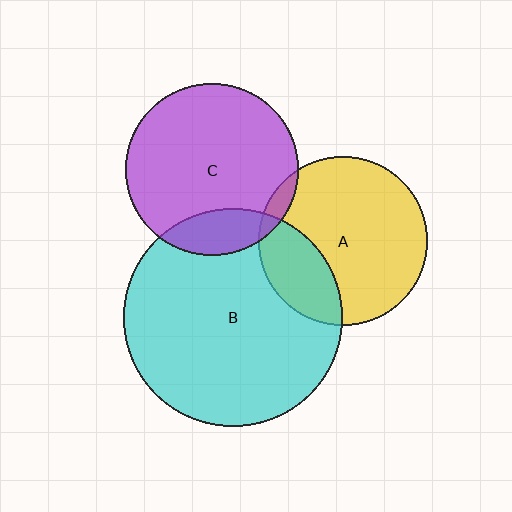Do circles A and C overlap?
Yes.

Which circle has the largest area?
Circle B (cyan).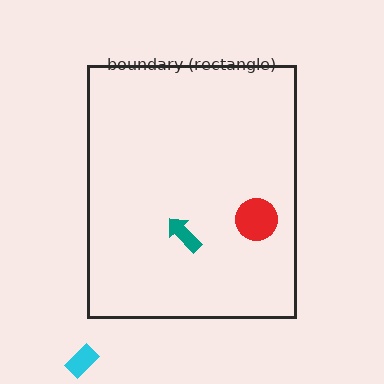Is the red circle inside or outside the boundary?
Inside.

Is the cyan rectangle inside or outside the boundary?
Outside.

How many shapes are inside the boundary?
2 inside, 1 outside.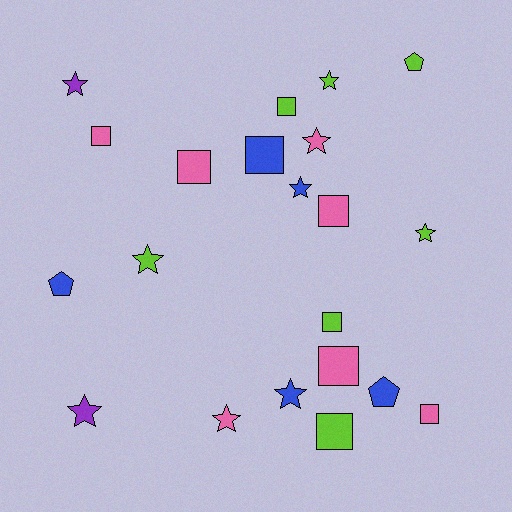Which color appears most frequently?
Lime, with 7 objects.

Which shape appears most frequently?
Square, with 9 objects.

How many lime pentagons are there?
There is 1 lime pentagon.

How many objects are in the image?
There are 21 objects.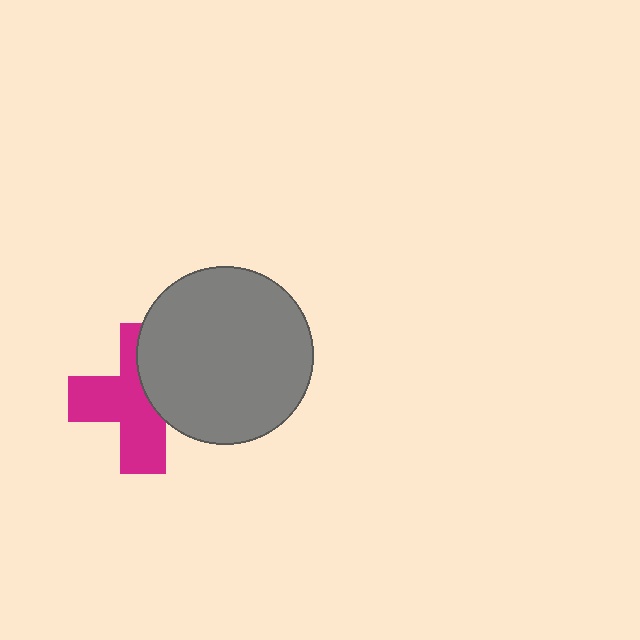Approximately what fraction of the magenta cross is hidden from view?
Roughly 40% of the magenta cross is hidden behind the gray circle.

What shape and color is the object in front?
The object in front is a gray circle.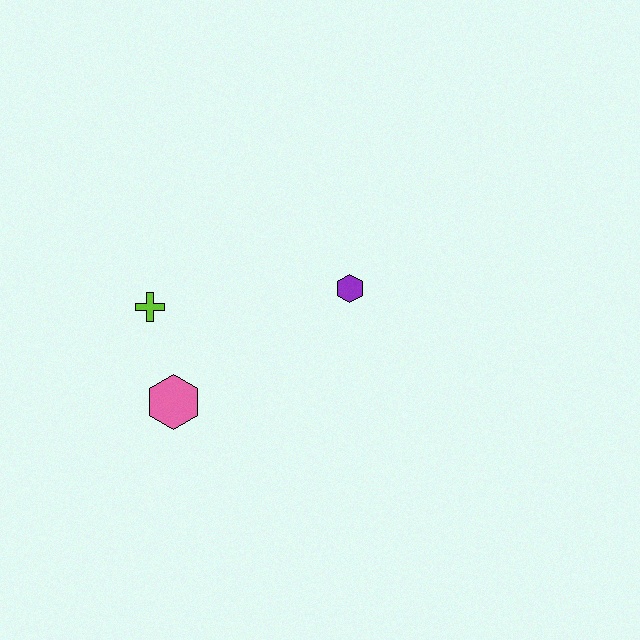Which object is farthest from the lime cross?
The purple hexagon is farthest from the lime cross.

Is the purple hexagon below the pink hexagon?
No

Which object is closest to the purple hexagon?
The lime cross is closest to the purple hexagon.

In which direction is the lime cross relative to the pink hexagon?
The lime cross is above the pink hexagon.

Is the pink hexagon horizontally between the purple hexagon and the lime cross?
Yes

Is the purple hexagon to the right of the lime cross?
Yes